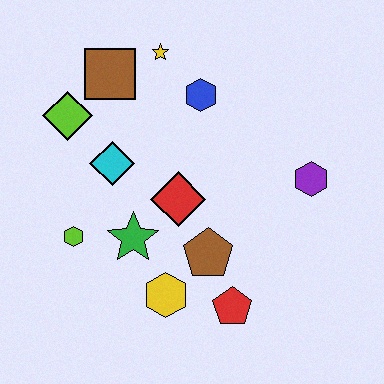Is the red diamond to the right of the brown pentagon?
No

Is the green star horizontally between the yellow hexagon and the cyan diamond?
Yes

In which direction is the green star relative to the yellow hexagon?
The green star is above the yellow hexagon.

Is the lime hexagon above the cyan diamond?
No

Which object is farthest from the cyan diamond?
The purple hexagon is farthest from the cyan diamond.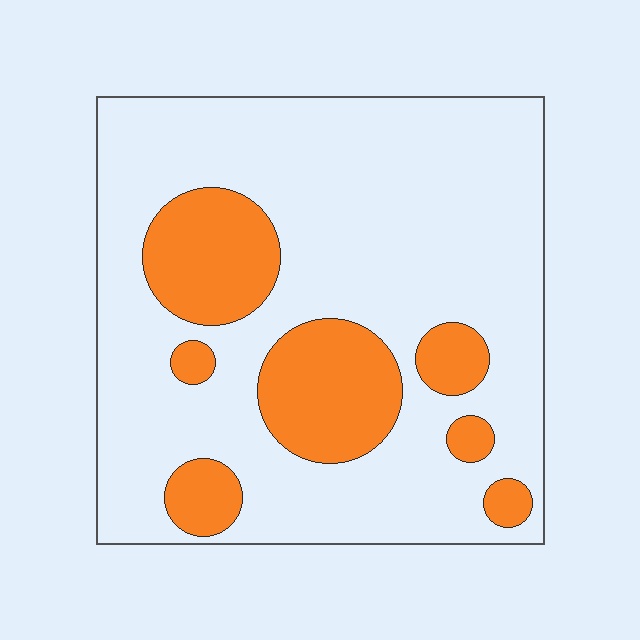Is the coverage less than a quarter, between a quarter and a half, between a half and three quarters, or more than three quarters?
Less than a quarter.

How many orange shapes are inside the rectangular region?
7.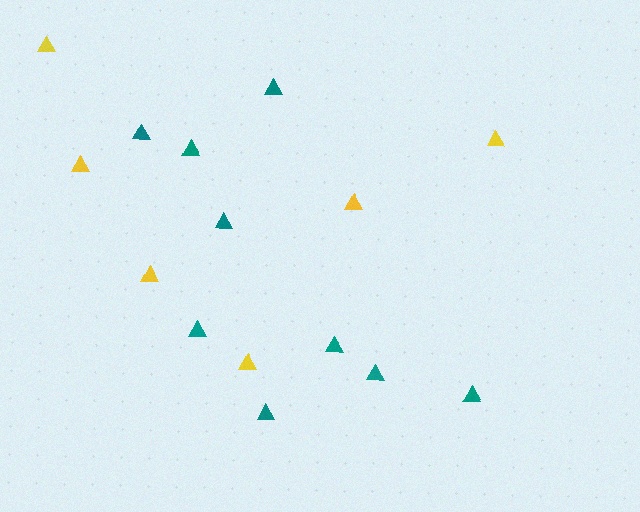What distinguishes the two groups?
There are 2 groups: one group of teal triangles (9) and one group of yellow triangles (6).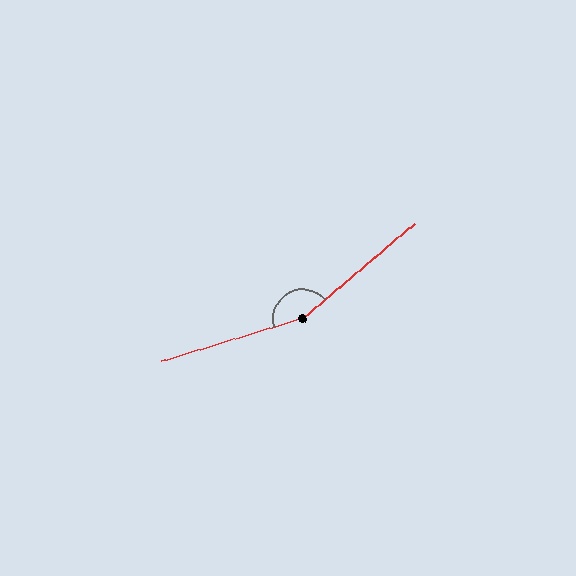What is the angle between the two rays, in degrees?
Approximately 157 degrees.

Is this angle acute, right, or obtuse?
It is obtuse.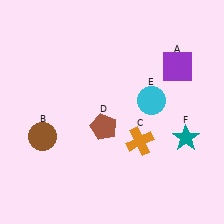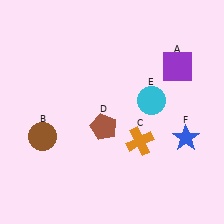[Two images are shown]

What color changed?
The star (F) changed from teal in Image 1 to blue in Image 2.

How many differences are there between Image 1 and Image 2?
There is 1 difference between the two images.